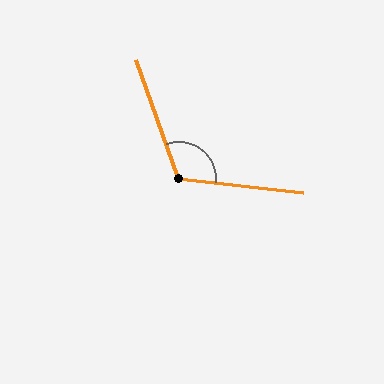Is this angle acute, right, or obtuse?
It is obtuse.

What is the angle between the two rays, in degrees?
Approximately 116 degrees.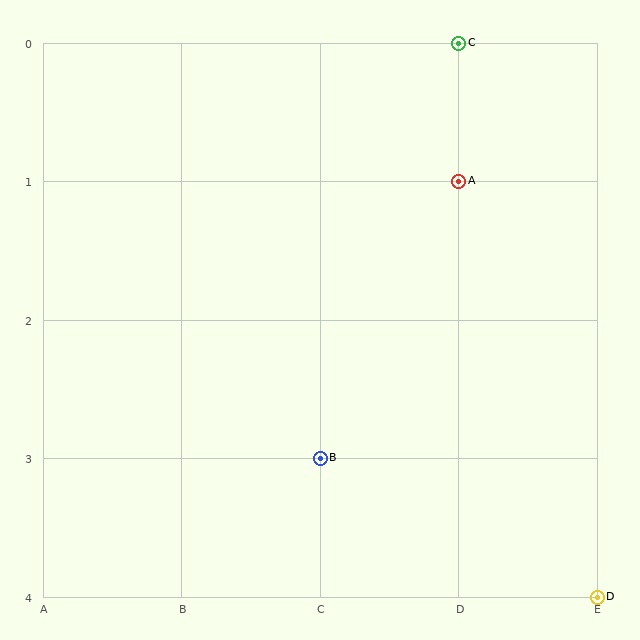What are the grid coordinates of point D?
Point D is at grid coordinates (E, 4).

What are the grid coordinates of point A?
Point A is at grid coordinates (D, 1).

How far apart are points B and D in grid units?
Points B and D are 2 columns and 1 row apart (about 2.2 grid units diagonally).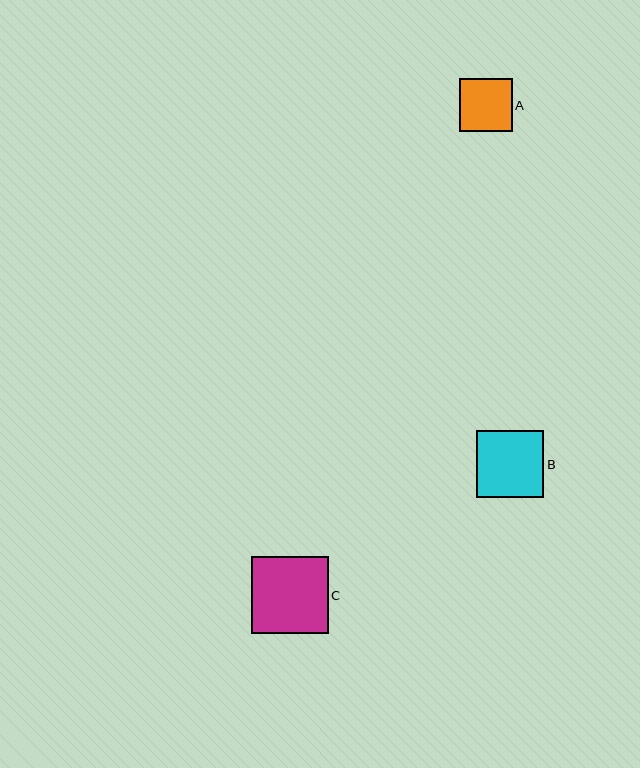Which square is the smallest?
Square A is the smallest with a size of approximately 53 pixels.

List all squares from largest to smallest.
From largest to smallest: C, B, A.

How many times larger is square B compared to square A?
Square B is approximately 1.3 times the size of square A.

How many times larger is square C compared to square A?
Square C is approximately 1.4 times the size of square A.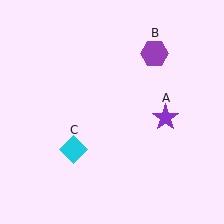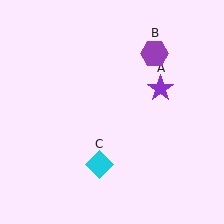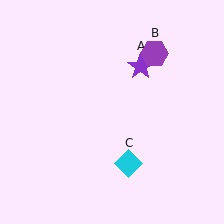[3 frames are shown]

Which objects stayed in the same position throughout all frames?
Purple hexagon (object B) remained stationary.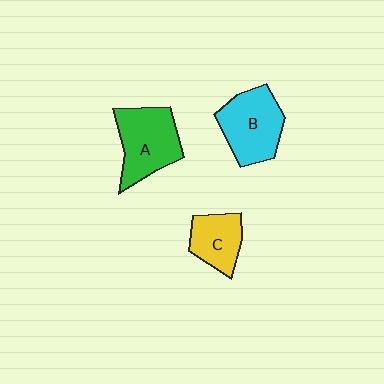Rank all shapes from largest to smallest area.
From largest to smallest: A (green), B (cyan), C (yellow).